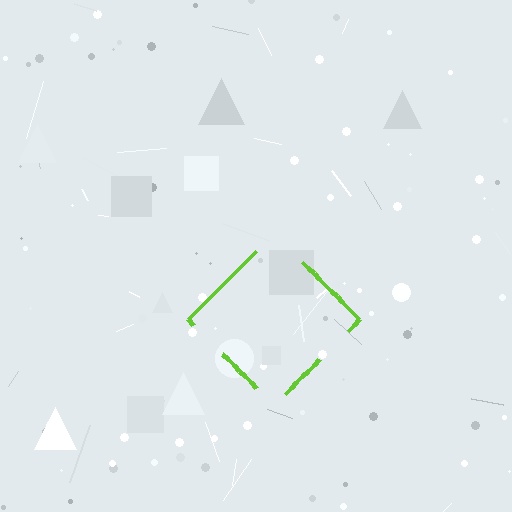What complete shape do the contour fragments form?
The contour fragments form a diamond.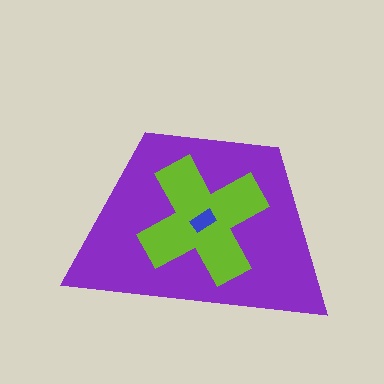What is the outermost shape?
The purple trapezoid.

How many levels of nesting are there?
3.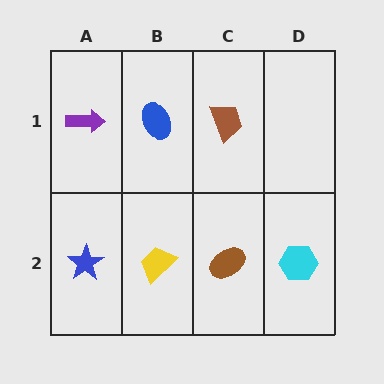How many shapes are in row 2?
4 shapes.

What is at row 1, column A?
A purple arrow.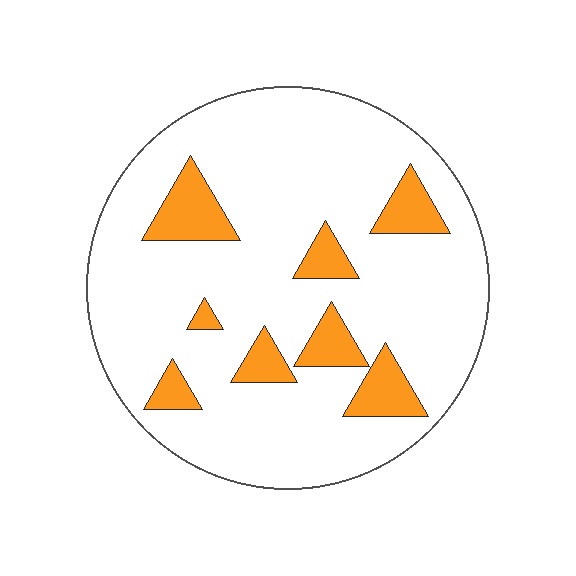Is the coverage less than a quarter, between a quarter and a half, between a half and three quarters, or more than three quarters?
Less than a quarter.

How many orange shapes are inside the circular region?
8.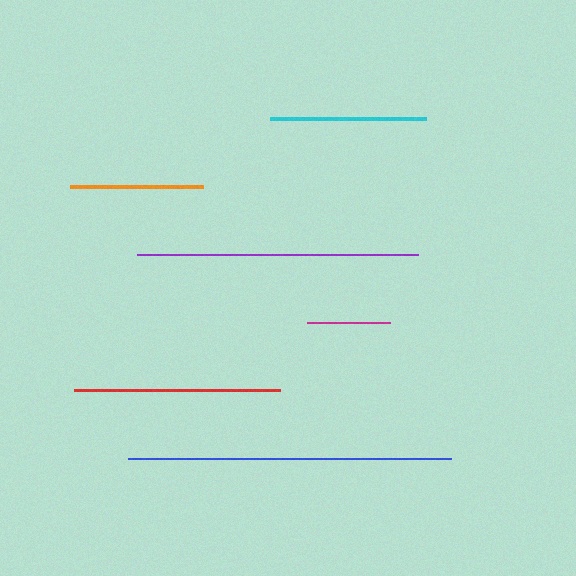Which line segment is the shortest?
The magenta line is the shortest at approximately 83 pixels.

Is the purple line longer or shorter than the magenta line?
The purple line is longer than the magenta line.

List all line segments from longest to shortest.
From longest to shortest: blue, purple, red, cyan, orange, magenta.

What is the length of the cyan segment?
The cyan segment is approximately 156 pixels long.